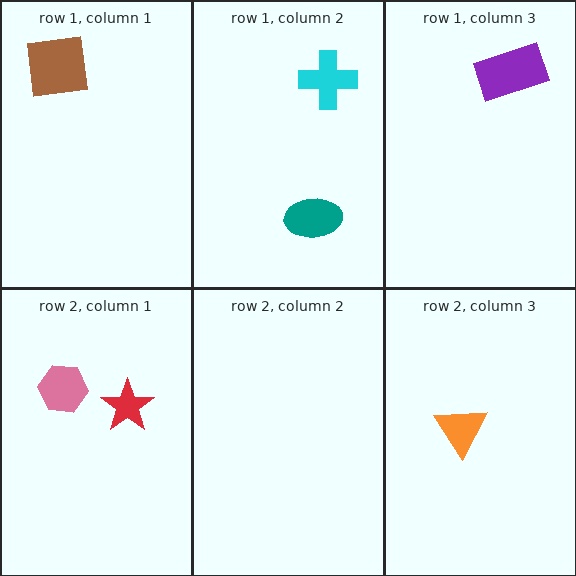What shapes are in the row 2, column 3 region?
The orange triangle.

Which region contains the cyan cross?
The row 1, column 2 region.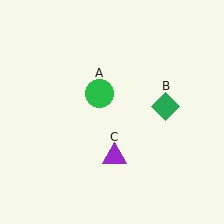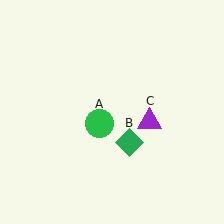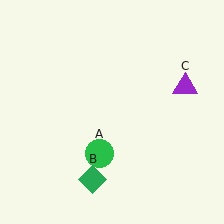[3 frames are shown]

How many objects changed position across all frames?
3 objects changed position: green circle (object A), green diamond (object B), purple triangle (object C).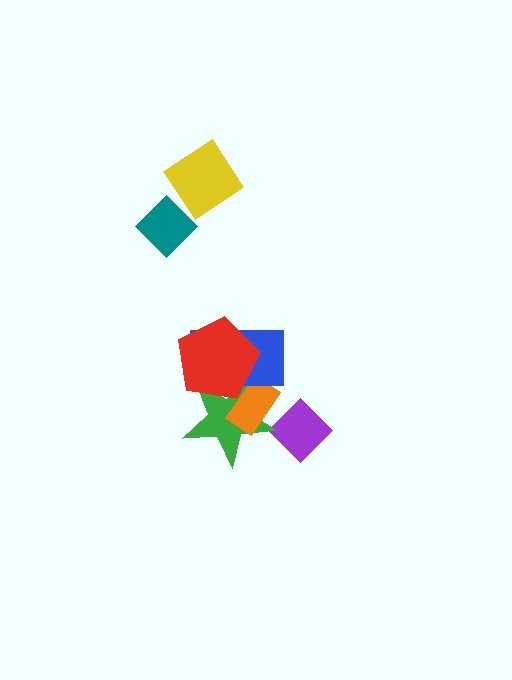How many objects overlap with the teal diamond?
1 object overlaps with the teal diamond.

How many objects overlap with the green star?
4 objects overlap with the green star.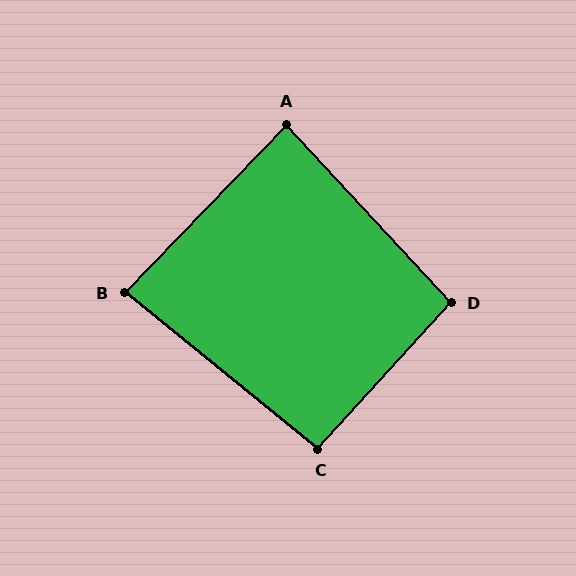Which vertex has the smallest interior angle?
B, at approximately 85 degrees.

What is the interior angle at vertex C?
Approximately 93 degrees (approximately right).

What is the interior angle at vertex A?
Approximately 87 degrees (approximately right).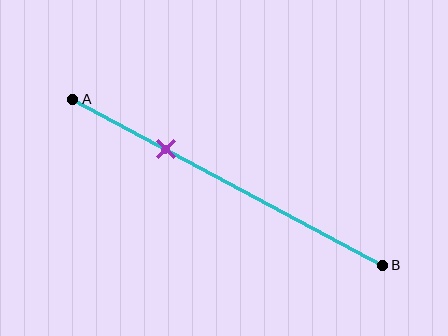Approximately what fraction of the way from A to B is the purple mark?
The purple mark is approximately 30% of the way from A to B.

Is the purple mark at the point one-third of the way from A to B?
No, the mark is at about 30% from A, not at the 33% one-third point.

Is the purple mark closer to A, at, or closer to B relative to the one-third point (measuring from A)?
The purple mark is closer to point A than the one-third point of segment AB.